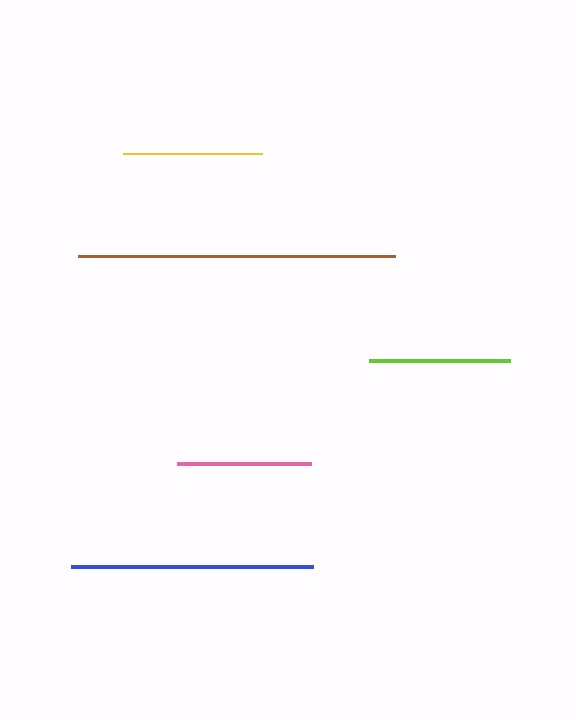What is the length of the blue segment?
The blue segment is approximately 242 pixels long.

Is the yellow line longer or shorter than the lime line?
The lime line is longer than the yellow line.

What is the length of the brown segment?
The brown segment is approximately 318 pixels long.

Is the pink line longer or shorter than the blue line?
The blue line is longer than the pink line.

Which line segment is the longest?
The brown line is the longest at approximately 318 pixels.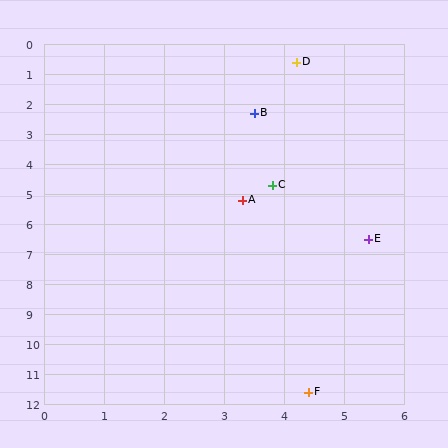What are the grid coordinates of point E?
Point E is at approximately (5.4, 6.5).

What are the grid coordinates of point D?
Point D is at approximately (4.2, 0.6).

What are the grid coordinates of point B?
Point B is at approximately (3.5, 2.3).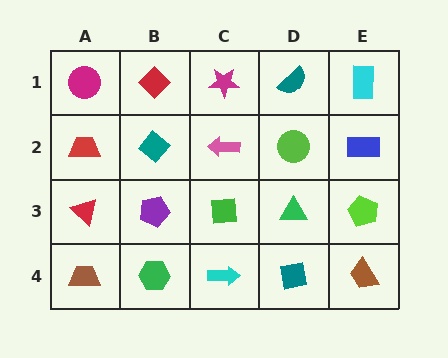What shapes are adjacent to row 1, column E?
A blue rectangle (row 2, column E), a teal semicircle (row 1, column D).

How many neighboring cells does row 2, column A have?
3.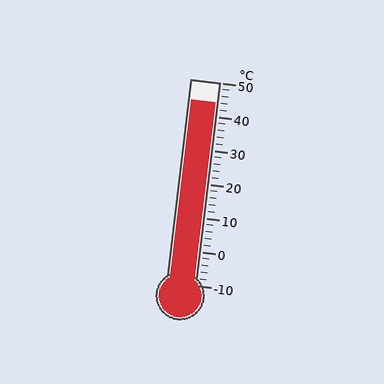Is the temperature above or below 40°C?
The temperature is above 40°C.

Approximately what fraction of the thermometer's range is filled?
The thermometer is filled to approximately 90% of its range.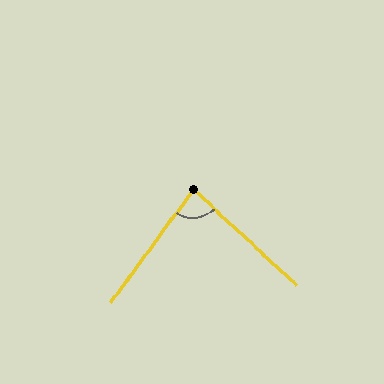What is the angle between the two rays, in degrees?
Approximately 83 degrees.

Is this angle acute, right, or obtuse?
It is acute.